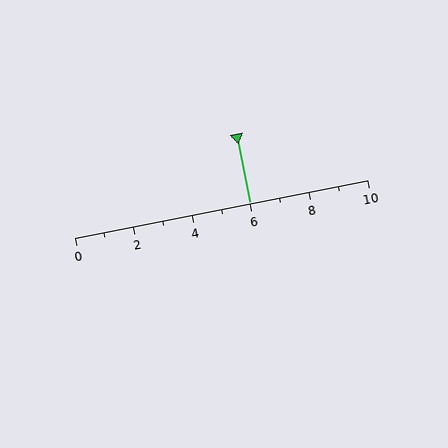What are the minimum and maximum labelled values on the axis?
The axis runs from 0 to 10.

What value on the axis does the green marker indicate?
The marker indicates approximately 6.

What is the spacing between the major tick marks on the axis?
The major ticks are spaced 2 apart.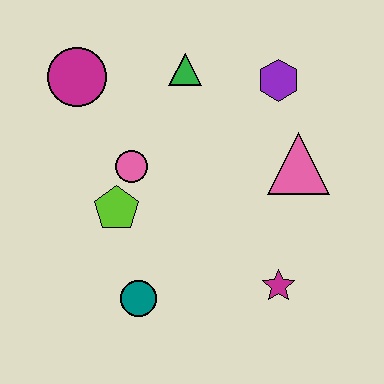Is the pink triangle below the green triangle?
Yes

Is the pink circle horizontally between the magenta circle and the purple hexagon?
Yes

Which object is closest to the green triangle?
The purple hexagon is closest to the green triangle.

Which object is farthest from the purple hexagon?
The teal circle is farthest from the purple hexagon.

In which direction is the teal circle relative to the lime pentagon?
The teal circle is below the lime pentagon.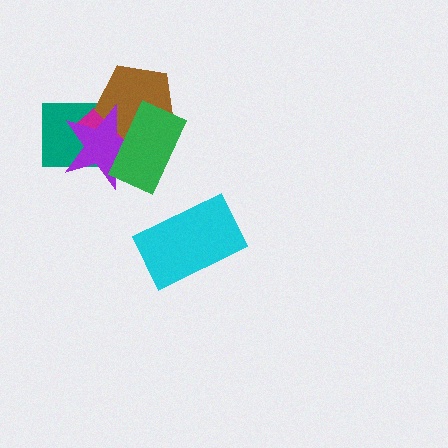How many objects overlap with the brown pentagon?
3 objects overlap with the brown pentagon.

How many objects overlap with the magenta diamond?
4 objects overlap with the magenta diamond.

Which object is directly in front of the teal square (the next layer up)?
The magenta diamond is directly in front of the teal square.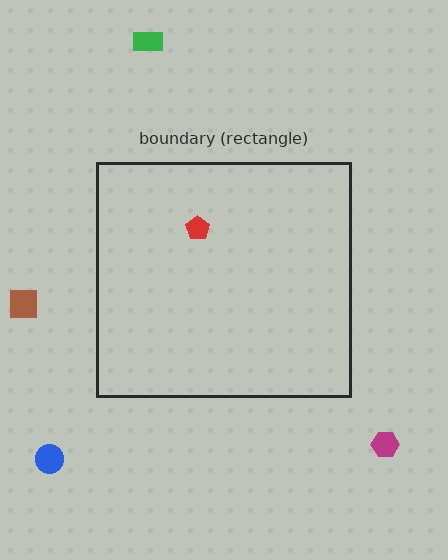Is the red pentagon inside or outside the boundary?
Inside.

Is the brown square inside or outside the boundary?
Outside.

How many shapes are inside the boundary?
1 inside, 4 outside.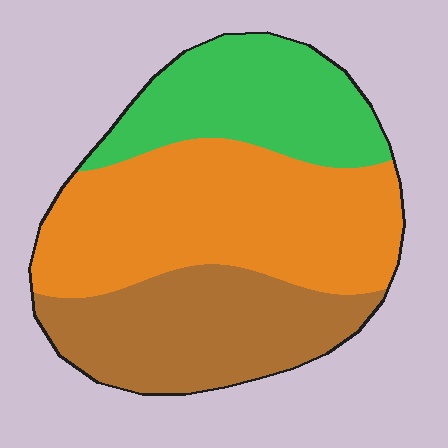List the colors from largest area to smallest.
From largest to smallest: orange, brown, green.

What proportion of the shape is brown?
Brown takes up about one third (1/3) of the shape.